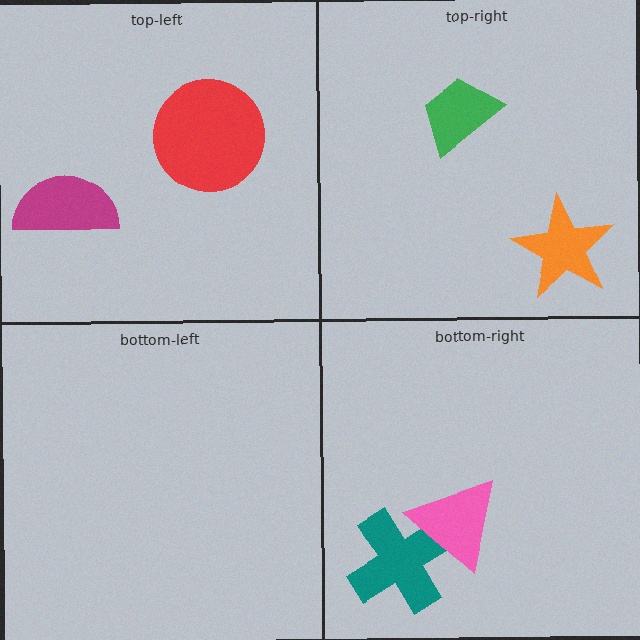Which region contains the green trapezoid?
The top-right region.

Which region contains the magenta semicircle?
The top-left region.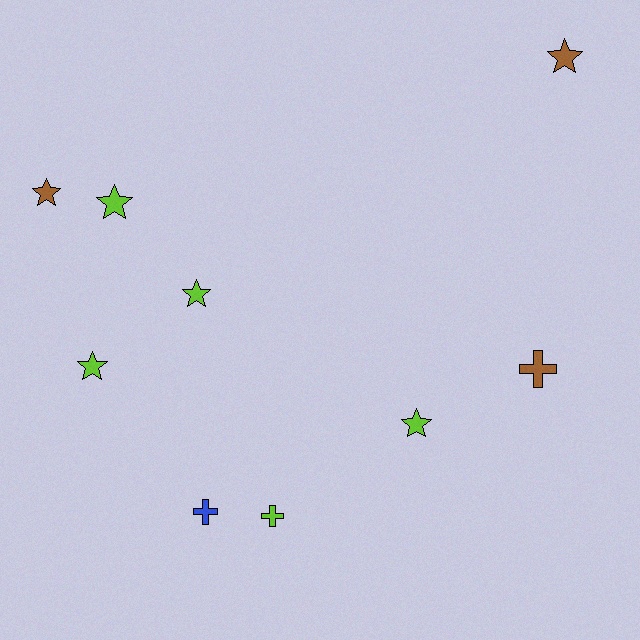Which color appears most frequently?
Lime, with 5 objects.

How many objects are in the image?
There are 9 objects.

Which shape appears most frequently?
Star, with 6 objects.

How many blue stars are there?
There are no blue stars.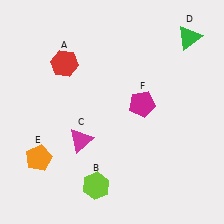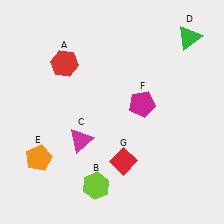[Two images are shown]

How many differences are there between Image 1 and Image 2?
There is 1 difference between the two images.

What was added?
A red diamond (G) was added in Image 2.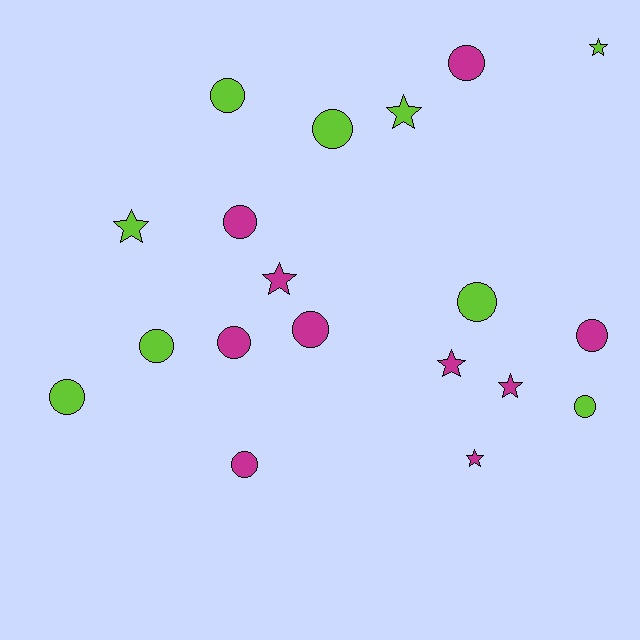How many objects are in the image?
There are 19 objects.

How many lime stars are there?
There are 3 lime stars.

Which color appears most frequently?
Magenta, with 10 objects.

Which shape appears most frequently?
Circle, with 12 objects.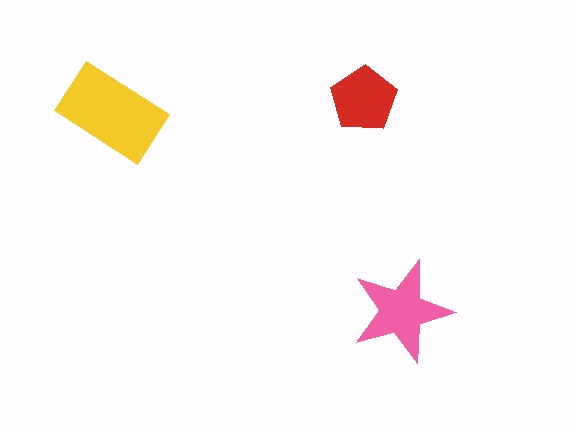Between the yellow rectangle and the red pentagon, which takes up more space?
The yellow rectangle.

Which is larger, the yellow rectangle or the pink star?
The yellow rectangle.